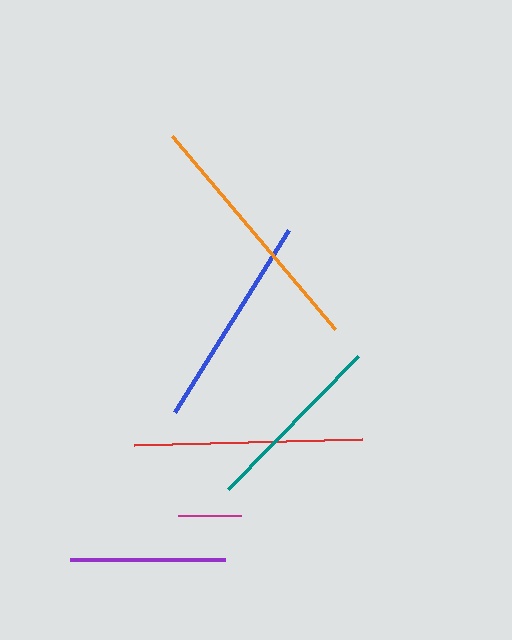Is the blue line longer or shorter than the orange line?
The orange line is longer than the blue line.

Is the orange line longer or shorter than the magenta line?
The orange line is longer than the magenta line.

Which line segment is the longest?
The orange line is the longest at approximately 253 pixels.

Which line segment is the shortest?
The magenta line is the shortest at approximately 63 pixels.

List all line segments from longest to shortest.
From longest to shortest: orange, red, blue, teal, purple, magenta.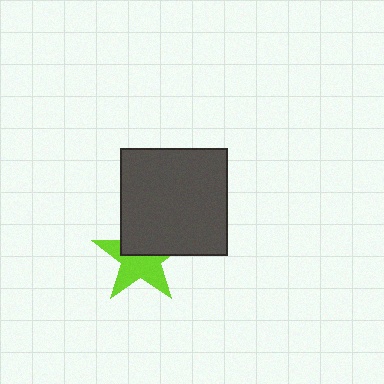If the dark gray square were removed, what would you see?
You would see the complete lime star.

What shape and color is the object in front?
The object in front is a dark gray square.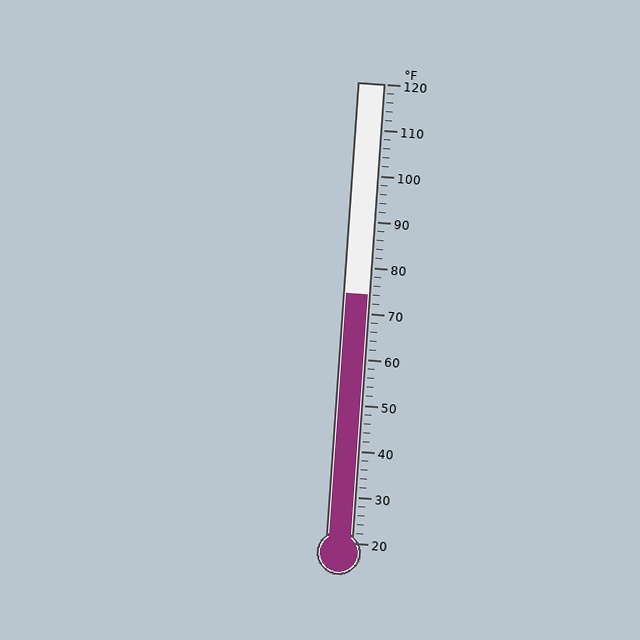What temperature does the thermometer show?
The thermometer shows approximately 74°F.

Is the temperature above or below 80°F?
The temperature is below 80°F.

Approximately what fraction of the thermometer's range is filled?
The thermometer is filled to approximately 55% of its range.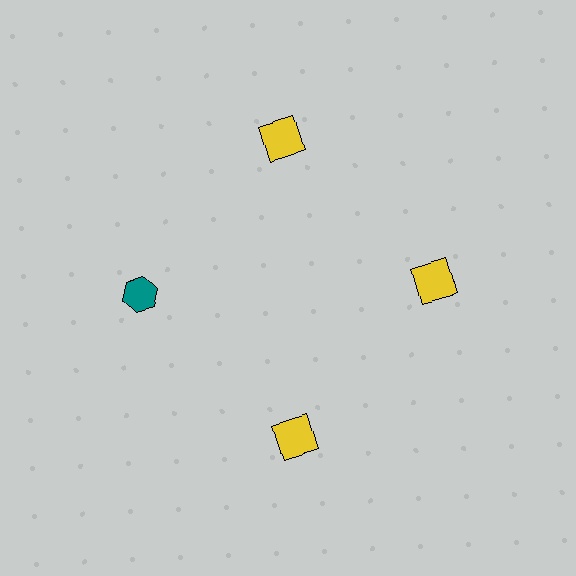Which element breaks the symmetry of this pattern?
The teal hexagon at roughly the 9 o'clock position breaks the symmetry. All other shapes are yellow squares.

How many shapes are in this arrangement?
There are 4 shapes arranged in a ring pattern.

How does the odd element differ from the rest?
It differs in both color (teal instead of yellow) and shape (hexagon instead of square).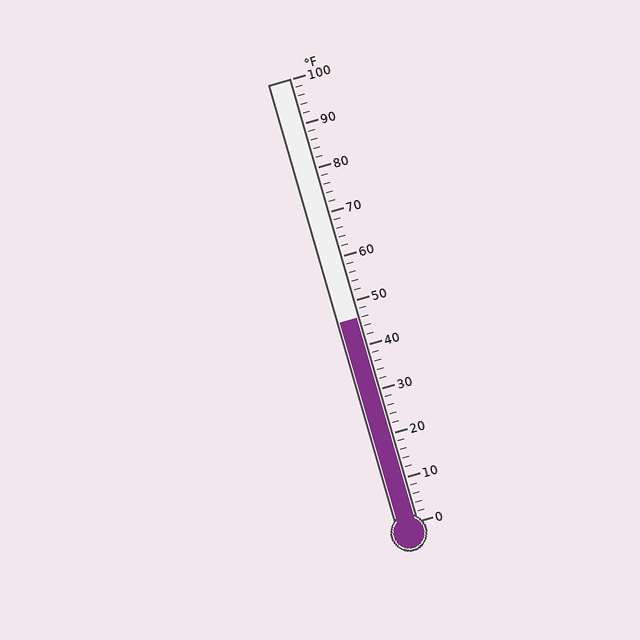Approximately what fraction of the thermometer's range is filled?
The thermometer is filled to approximately 45% of its range.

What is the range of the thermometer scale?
The thermometer scale ranges from 0°F to 100°F.